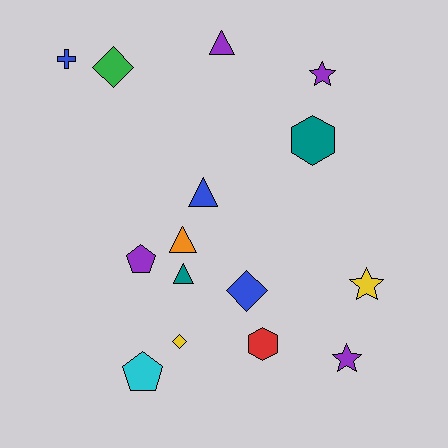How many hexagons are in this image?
There are 2 hexagons.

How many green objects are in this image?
There is 1 green object.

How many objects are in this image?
There are 15 objects.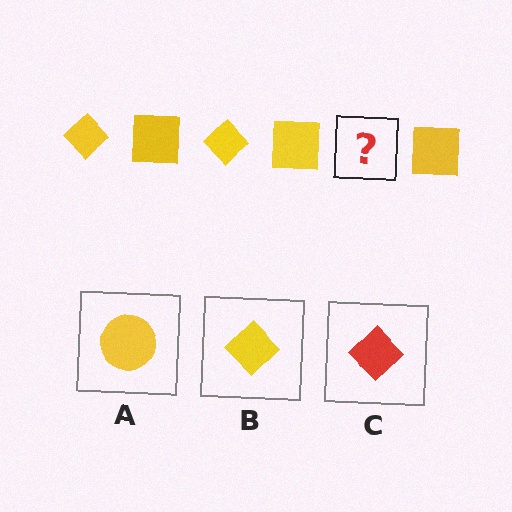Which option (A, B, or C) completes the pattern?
B.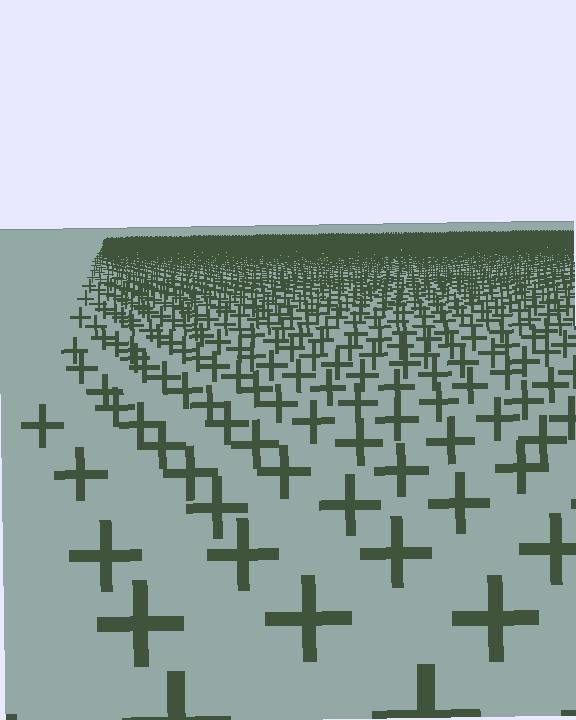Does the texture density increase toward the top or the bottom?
Density increases toward the top.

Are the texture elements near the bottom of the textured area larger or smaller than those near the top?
Larger. Near the bottom, elements are closer to the viewer and appear at a bigger on-screen size.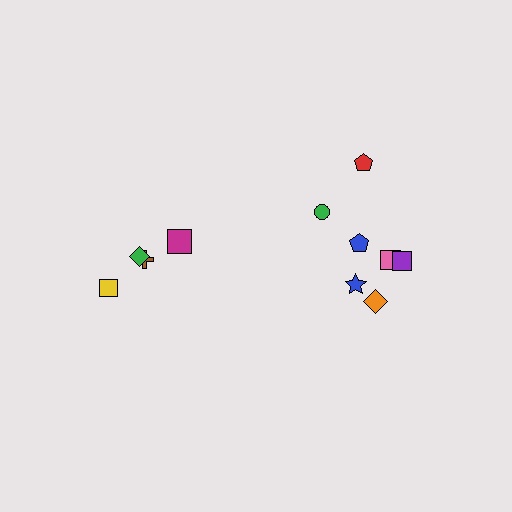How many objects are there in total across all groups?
There are 11 objects.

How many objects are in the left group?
There are 4 objects.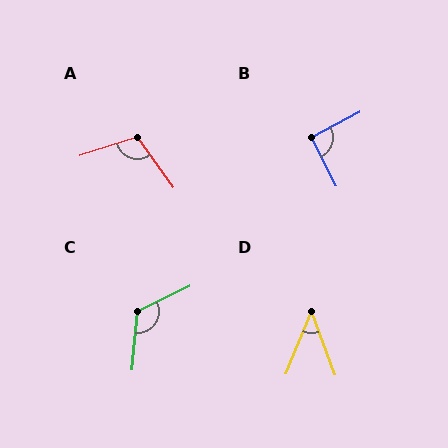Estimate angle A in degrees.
Approximately 108 degrees.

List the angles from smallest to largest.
D (43°), B (91°), A (108°), C (121°).